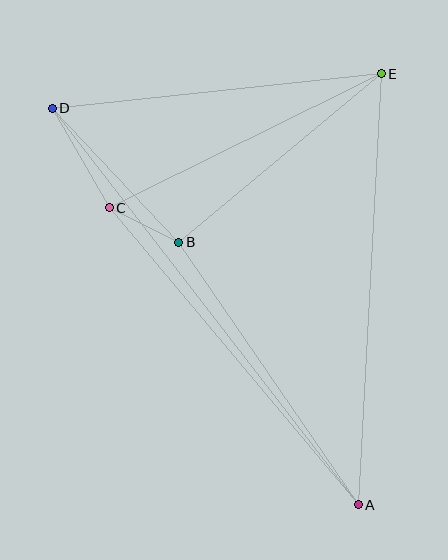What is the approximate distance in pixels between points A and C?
The distance between A and C is approximately 388 pixels.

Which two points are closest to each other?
Points B and C are closest to each other.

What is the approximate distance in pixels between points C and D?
The distance between C and D is approximately 115 pixels.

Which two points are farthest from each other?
Points A and D are farthest from each other.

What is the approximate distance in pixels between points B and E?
The distance between B and E is approximately 263 pixels.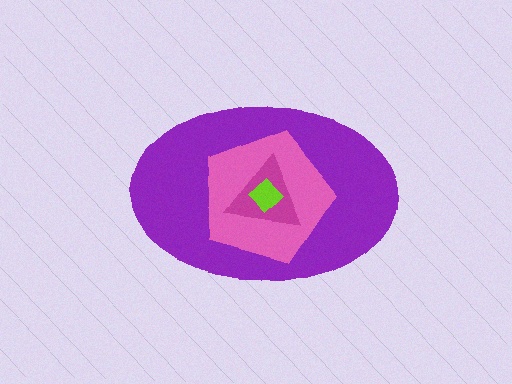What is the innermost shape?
The lime diamond.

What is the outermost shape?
The purple ellipse.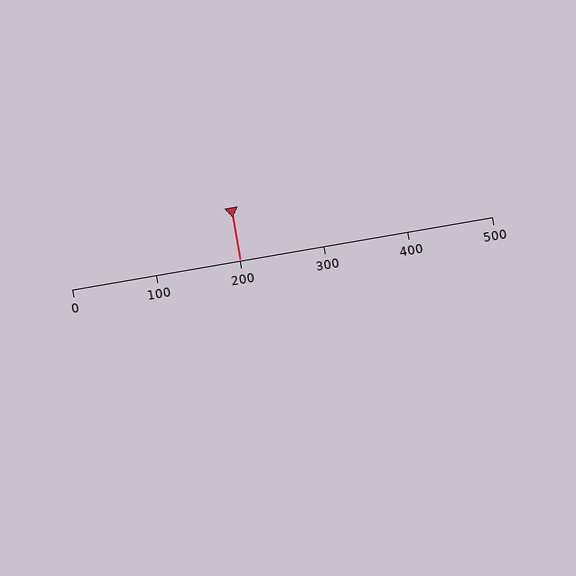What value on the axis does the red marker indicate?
The marker indicates approximately 200.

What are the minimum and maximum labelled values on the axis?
The axis runs from 0 to 500.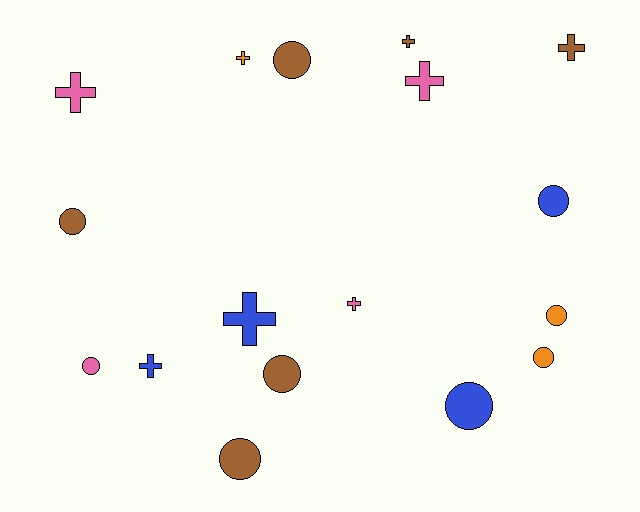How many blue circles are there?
There are 2 blue circles.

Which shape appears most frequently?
Circle, with 9 objects.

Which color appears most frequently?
Brown, with 6 objects.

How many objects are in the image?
There are 17 objects.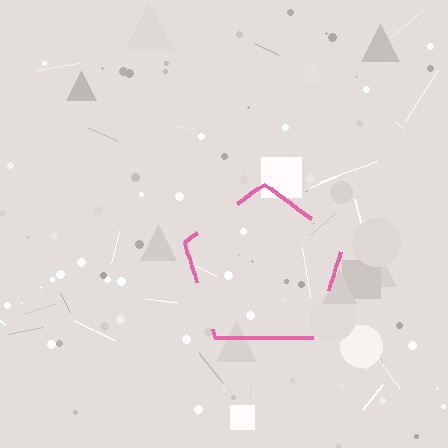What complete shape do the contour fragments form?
The contour fragments form a pentagon.